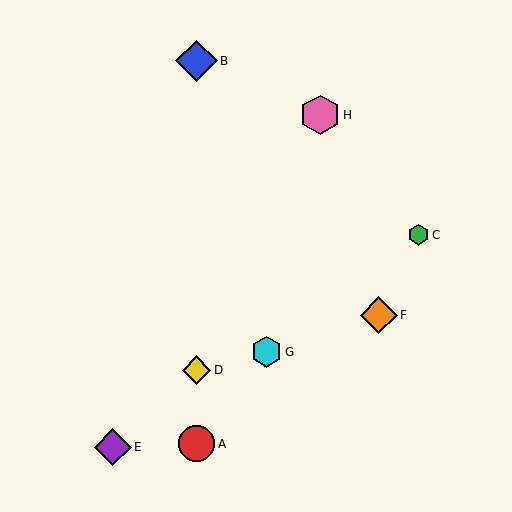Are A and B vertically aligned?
Yes, both are at x≈196.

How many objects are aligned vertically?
3 objects (A, B, D) are aligned vertically.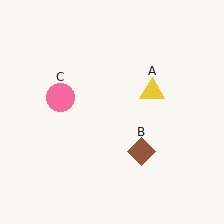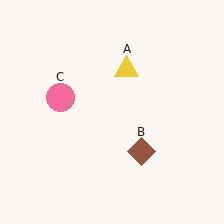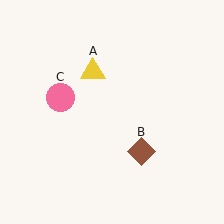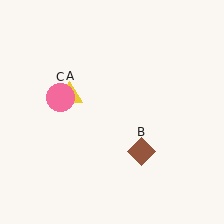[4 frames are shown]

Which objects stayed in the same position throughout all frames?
Brown diamond (object B) and pink circle (object C) remained stationary.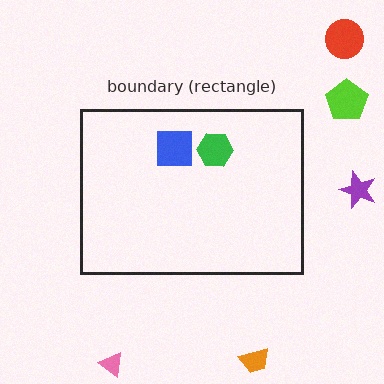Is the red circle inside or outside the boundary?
Outside.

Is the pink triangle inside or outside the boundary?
Outside.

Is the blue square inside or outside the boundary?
Inside.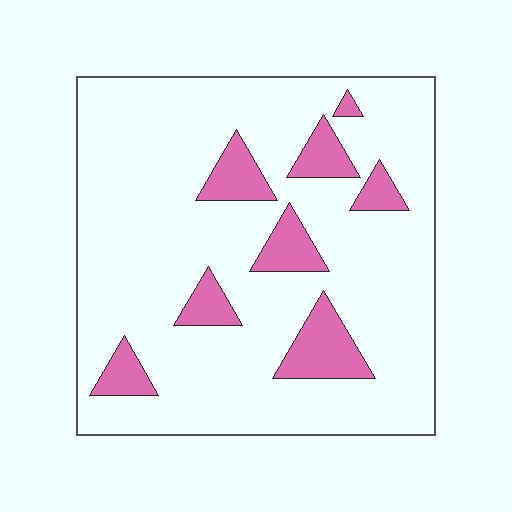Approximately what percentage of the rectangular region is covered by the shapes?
Approximately 15%.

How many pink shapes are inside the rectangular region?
8.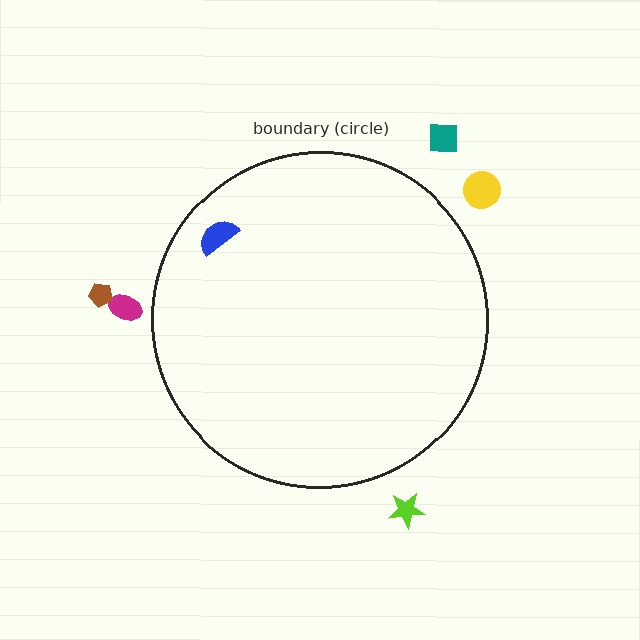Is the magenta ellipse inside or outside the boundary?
Outside.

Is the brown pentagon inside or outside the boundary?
Outside.